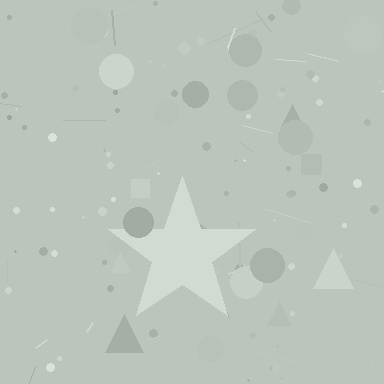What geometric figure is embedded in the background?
A star is embedded in the background.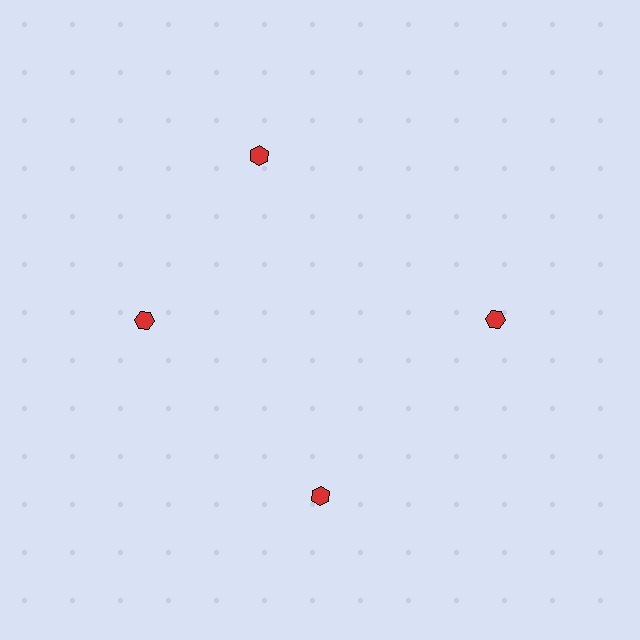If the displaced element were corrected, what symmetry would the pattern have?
It would have 4-fold rotational symmetry — the pattern would map onto itself every 90 degrees.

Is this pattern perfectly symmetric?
No. The 4 red hexagons are arranged in a ring, but one element near the 12 o'clock position is rotated out of alignment along the ring, breaking the 4-fold rotational symmetry.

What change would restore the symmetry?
The symmetry would be restored by rotating it back into even spacing with its neighbors so that all 4 hexagons sit at equal angles and equal distance from the center.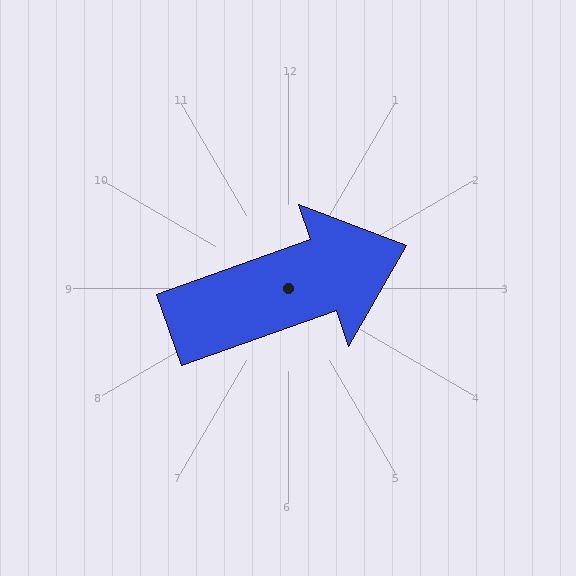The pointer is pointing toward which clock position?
Roughly 2 o'clock.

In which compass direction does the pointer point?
East.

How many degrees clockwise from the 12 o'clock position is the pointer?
Approximately 70 degrees.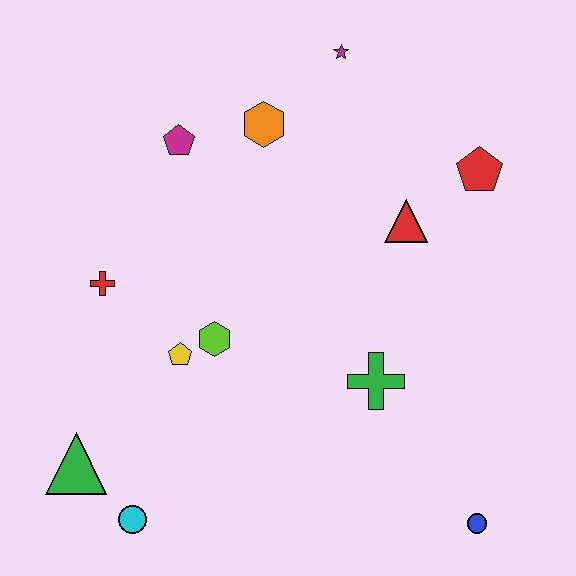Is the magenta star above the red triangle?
Yes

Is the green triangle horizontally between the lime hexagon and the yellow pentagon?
No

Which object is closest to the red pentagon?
The red triangle is closest to the red pentagon.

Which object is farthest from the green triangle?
The red pentagon is farthest from the green triangle.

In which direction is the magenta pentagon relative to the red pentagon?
The magenta pentagon is to the left of the red pentagon.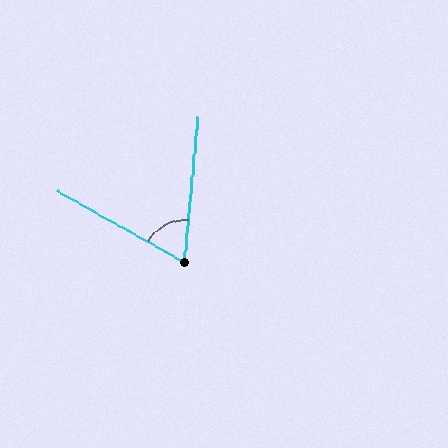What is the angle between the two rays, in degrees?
Approximately 66 degrees.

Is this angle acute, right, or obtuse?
It is acute.